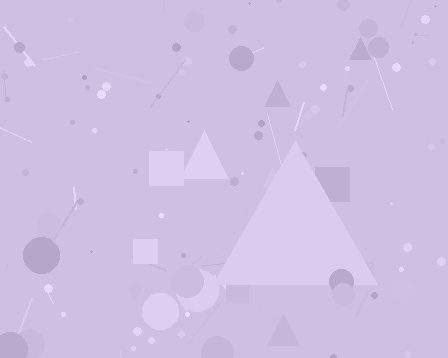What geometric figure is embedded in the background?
A triangle is embedded in the background.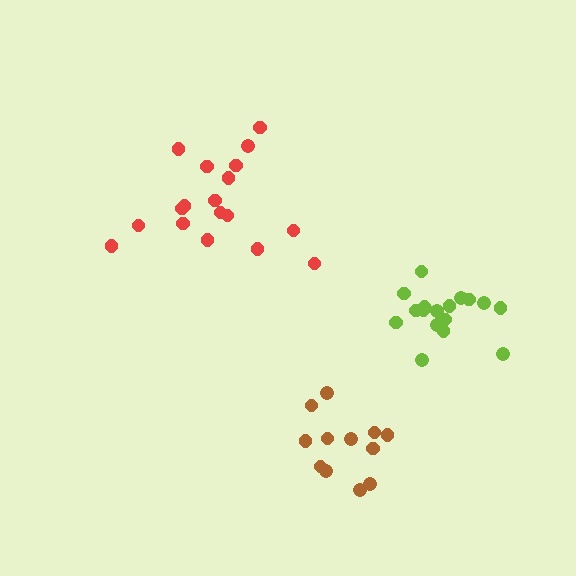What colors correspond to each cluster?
The clusters are colored: red, brown, lime.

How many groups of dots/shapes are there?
There are 3 groups.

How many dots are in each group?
Group 1: 18 dots, Group 2: 12 dots, Group 3: 18 dots (48 total).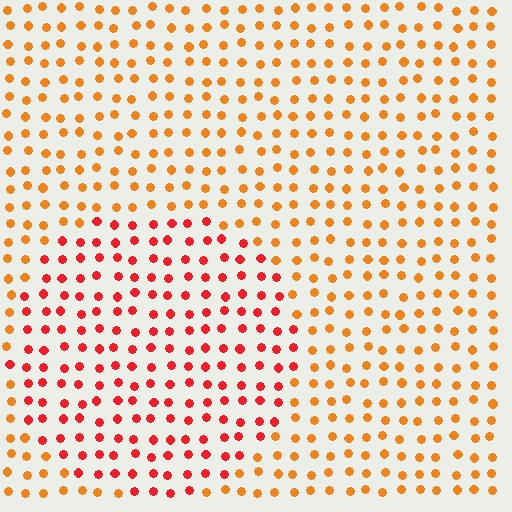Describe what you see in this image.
The image is filled with small orange elements in a uniform arrangement. A circle-shaped region is visible where the elements are tinted to a slightly different hue, forming a subtle color boundary.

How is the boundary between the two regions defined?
The boundary is defined purely by a slight shift in hue (about 34 degrees). Spacing, size, and orientation are identical on both sides.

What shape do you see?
I see a circle.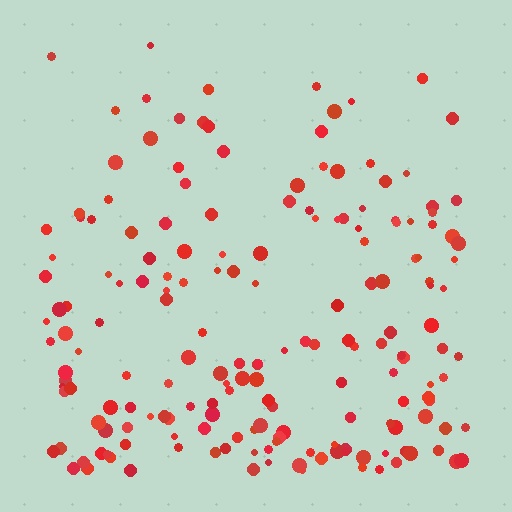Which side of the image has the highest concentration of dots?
The bottom.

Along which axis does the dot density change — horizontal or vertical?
Vertical.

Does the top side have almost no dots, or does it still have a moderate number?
Still a moderate number, just noticeably fewer than the bottom.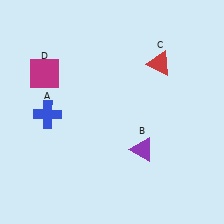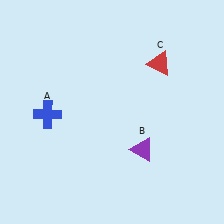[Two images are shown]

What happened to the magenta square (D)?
The magenta square (D) was removed in Image 2. It was in the top-left area of Image 1.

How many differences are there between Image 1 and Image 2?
There is 1 difference between the two images.